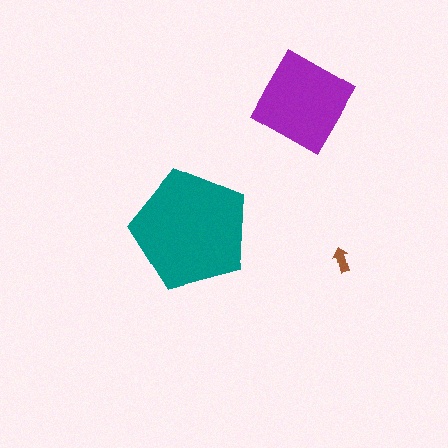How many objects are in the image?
There are 3 objects in the image.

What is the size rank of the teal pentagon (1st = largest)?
1st.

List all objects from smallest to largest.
The brown arrow, the purple diamond, the teal pentagon.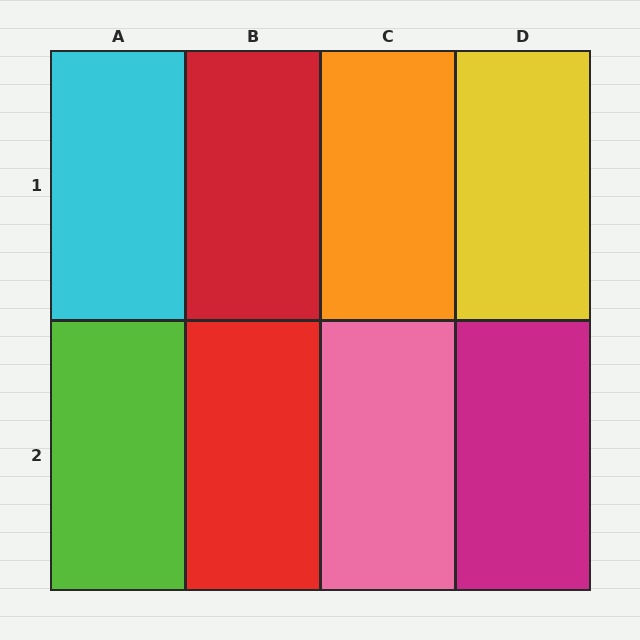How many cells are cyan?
1 cell is cyan.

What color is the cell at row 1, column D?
Yellow.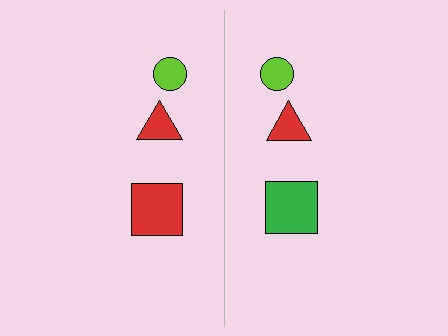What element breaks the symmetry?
The green square on the right side breaks the symmetry — its mirror counterpart is red.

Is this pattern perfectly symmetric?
No, the pattern is not perfectly symmetric. The green square on the right side breaks the symmetry — its mirror counterpart is red.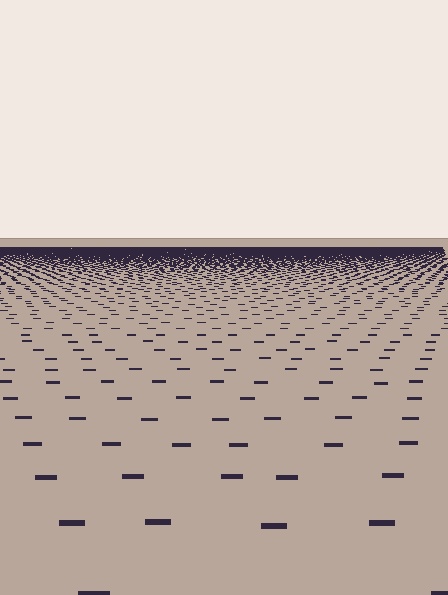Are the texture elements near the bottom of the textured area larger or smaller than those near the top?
Larger. Near the bottom, elements are closer to the viewer and appear at a bigger on-screen size.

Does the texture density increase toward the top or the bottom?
Density increases toward the top.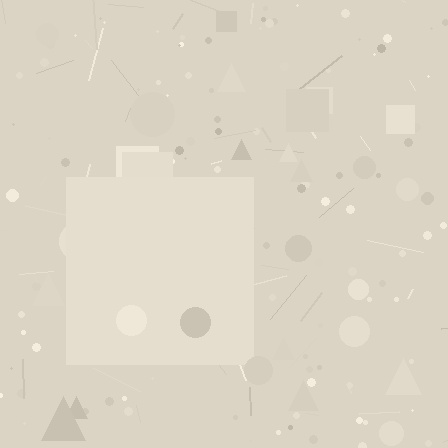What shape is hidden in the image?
A square is hidden in the image.